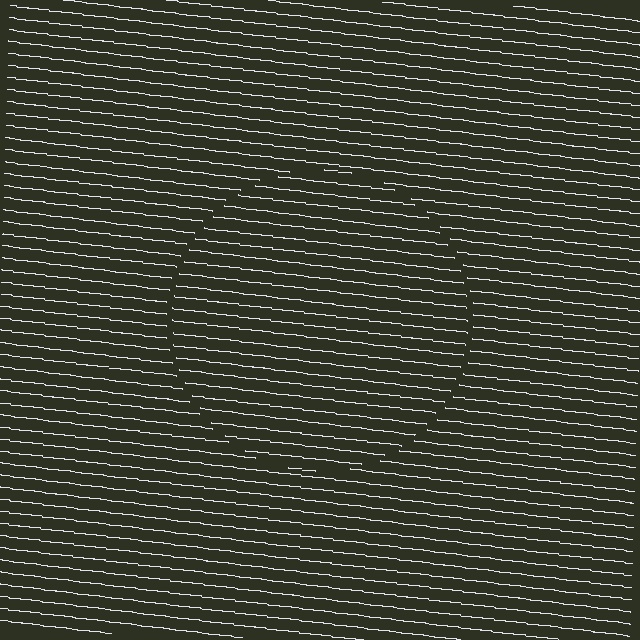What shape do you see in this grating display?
An illusory circle. The interior of the shape contains the same grating, shifted by half a period — the contour is defined by the phase discontinuity where line-ends from the inner and outer gratings abut.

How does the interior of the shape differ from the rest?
The interior of the shape contains the same grating, shifted by half a period — the contour is defined by the phase discontinuity where line-ends from the inner and outer gratings abut.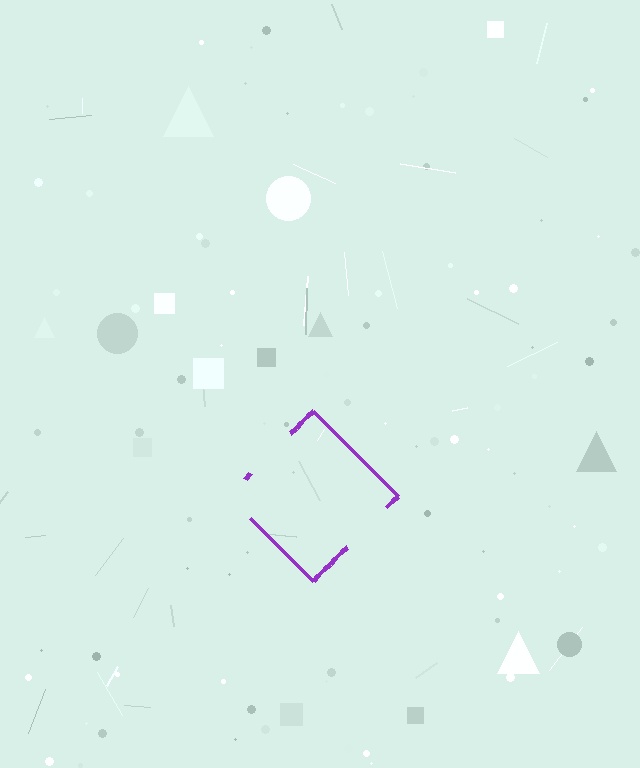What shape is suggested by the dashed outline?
The dashed outline suggests a diamond.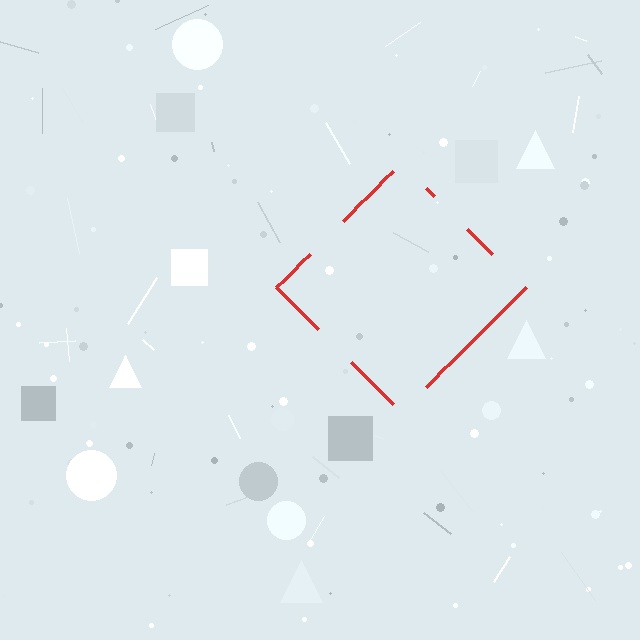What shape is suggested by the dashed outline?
The dashed outline suggests a diamond.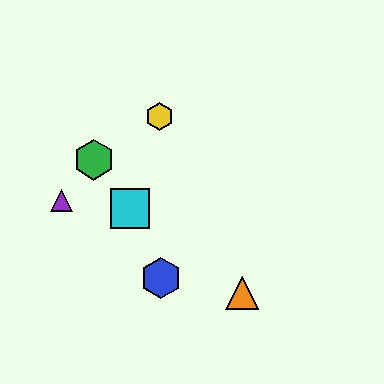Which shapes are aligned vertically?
The red triangle, the orange triangle are aligned vertically.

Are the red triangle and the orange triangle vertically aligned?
Yes, both are at x≈242.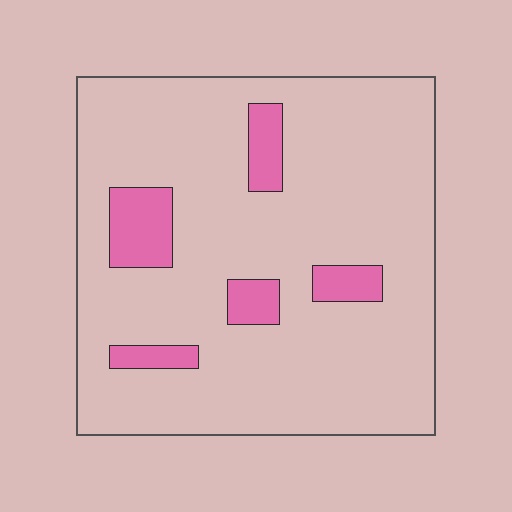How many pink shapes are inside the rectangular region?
5.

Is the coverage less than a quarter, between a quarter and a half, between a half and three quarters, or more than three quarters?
Less than a quarter.